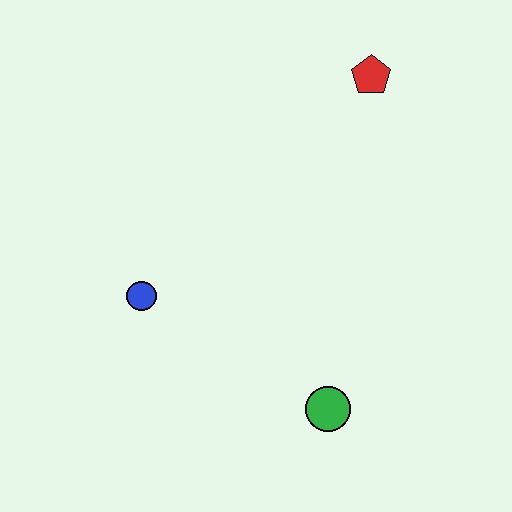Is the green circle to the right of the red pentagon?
No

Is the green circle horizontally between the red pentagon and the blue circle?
Yes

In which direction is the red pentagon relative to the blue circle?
The red pentagon is to the right of the blue circle.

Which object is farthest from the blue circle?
The red pentagon is farthest from the blue circle.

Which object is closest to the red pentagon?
The blue circle is closest to the red pentagon.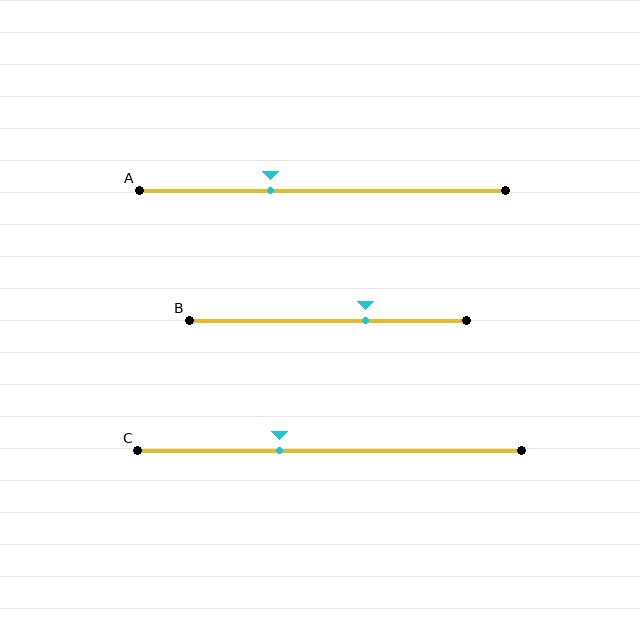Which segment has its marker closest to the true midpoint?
Segment C has its marker closest to the true midpoint.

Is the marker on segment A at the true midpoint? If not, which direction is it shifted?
No, the marker on segment A is shifted to the left by about 14% of the segment length.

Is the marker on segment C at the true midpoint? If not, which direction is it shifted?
No, the marker on segment C is shifted to the left by about 13% of the segment length.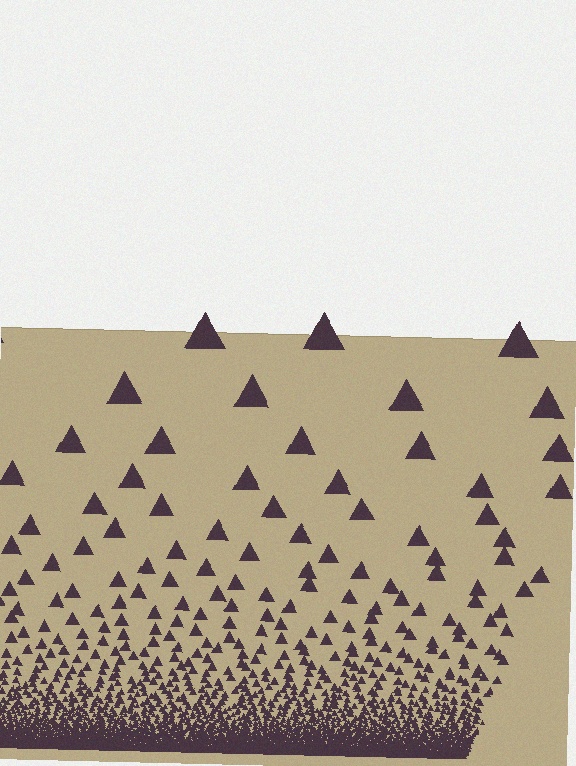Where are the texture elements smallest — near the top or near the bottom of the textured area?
Near the bottom.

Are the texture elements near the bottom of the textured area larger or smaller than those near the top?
Smaller. The gradient is inverted — elements near the bottom are smaller and denser.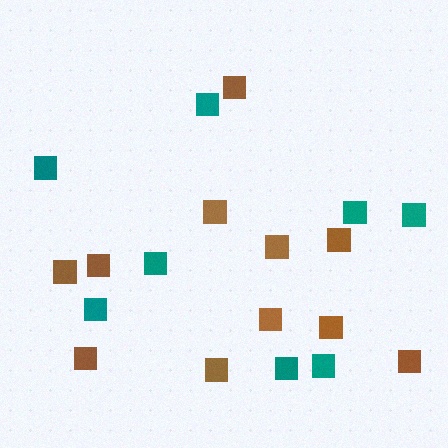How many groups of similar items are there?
There are 2 groups: one group of brown squares (11) and one group of teal squares (8).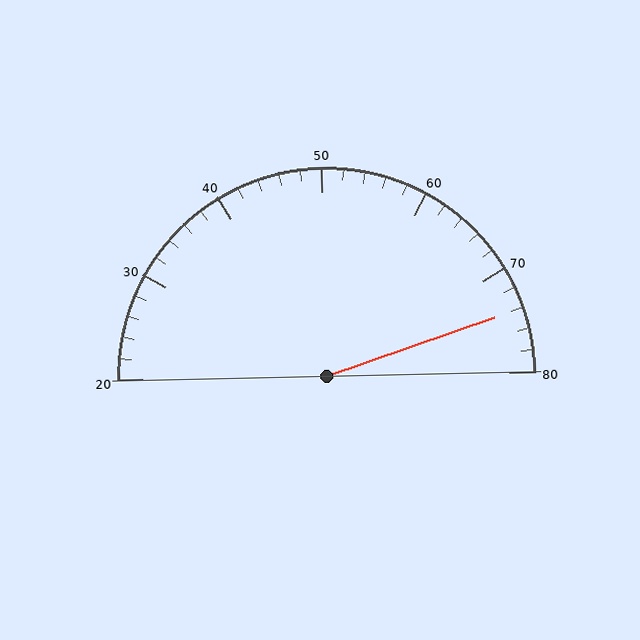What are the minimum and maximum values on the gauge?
The gauge ranges from 20 to 80.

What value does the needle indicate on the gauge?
The needle indicates approximately 74.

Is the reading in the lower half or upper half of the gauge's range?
The reading is in the upper half of the range (20 to 80).